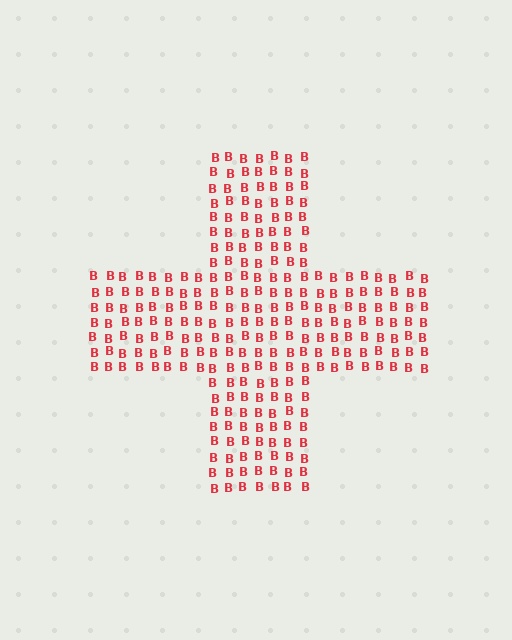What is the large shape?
The large shape is a cross.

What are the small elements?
The small elements are letter B's.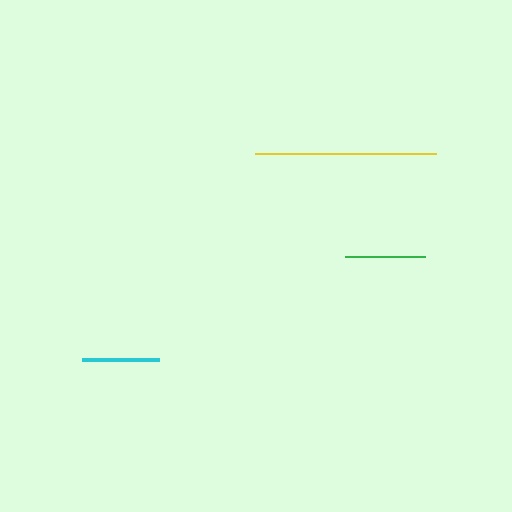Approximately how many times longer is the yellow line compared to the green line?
The yellow line is approximately 2.3 times the length of the green line.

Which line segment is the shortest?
The cyan line is the shortest at approximately 77 pixels.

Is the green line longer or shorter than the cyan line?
The green line is longer than the cyan line.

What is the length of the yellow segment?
The yellow segment is approximately 181 pixels long.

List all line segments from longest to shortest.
From longest to shortest: yellow, green, cyan.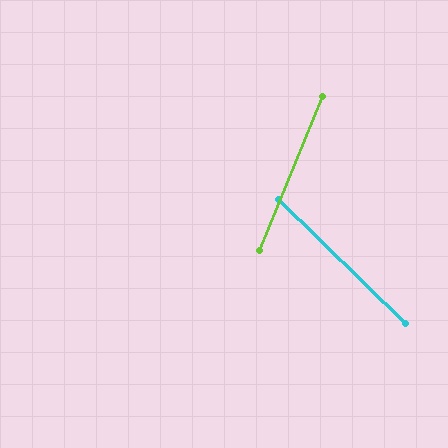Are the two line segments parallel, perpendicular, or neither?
Neither parallel nor perpendicular — they differ by about 68°.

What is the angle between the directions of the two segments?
Approximately 68 degrees.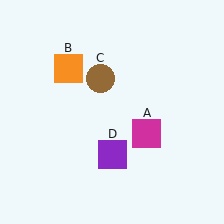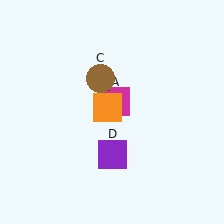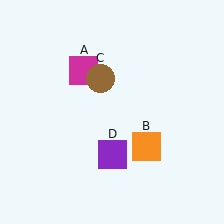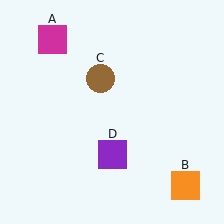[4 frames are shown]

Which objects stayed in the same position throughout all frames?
Brown circle (object C) and purple square (object D) remained stationary.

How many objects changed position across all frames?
2 objects changed position: magenta square (object A), orange square (object B).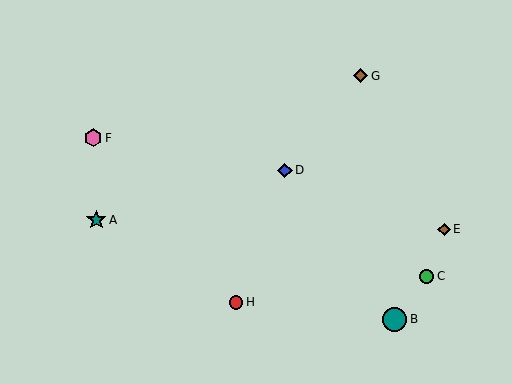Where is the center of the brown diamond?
The center of the brown diamond is at (361, 76).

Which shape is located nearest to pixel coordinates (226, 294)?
The red circle (labeled H) at (236, 303) is nearest to that location.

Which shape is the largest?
The teal circle (labeled B) is the largest.